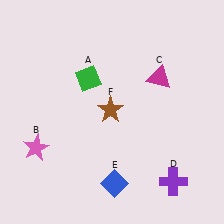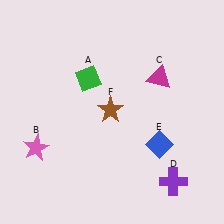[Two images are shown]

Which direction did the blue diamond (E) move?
The blue diamond (E) moved right.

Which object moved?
The blue diamond (E) moved right.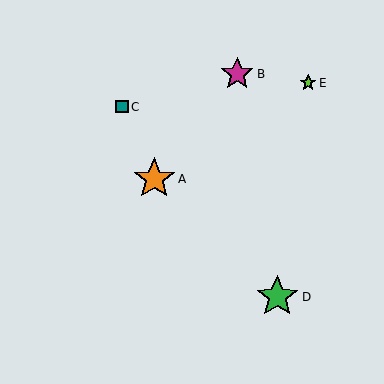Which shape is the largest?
The green star (labeled D) is the largest.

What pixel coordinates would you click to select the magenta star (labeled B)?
Click at (237, 74) to select the magenta star B.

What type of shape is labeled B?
Shape B is a magenta star.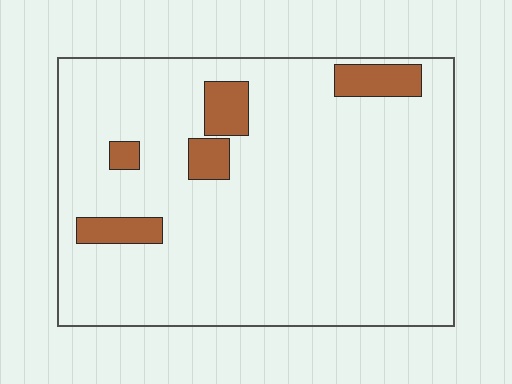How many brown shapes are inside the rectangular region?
5.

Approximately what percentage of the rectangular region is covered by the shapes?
Approximately 10%.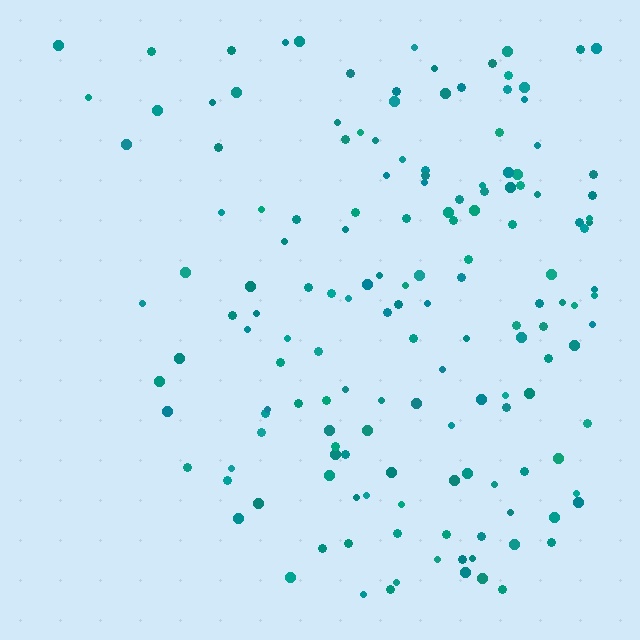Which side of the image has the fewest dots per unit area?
The left.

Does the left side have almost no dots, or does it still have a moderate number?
Still a moderate number, just noticeably fewer than the right.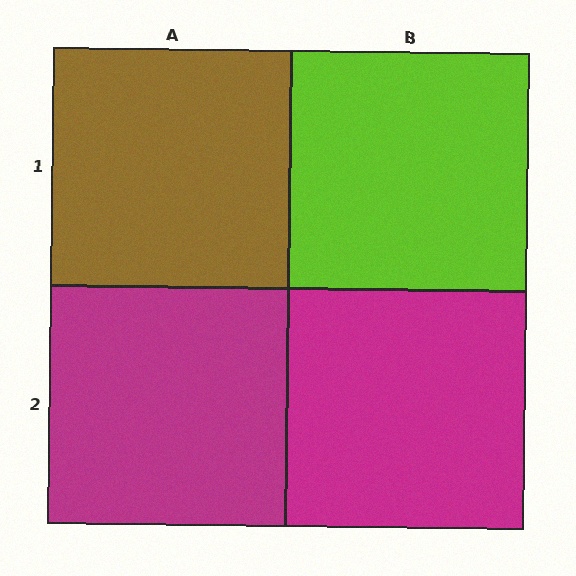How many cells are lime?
1 cell is lime.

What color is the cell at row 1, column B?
Lime.